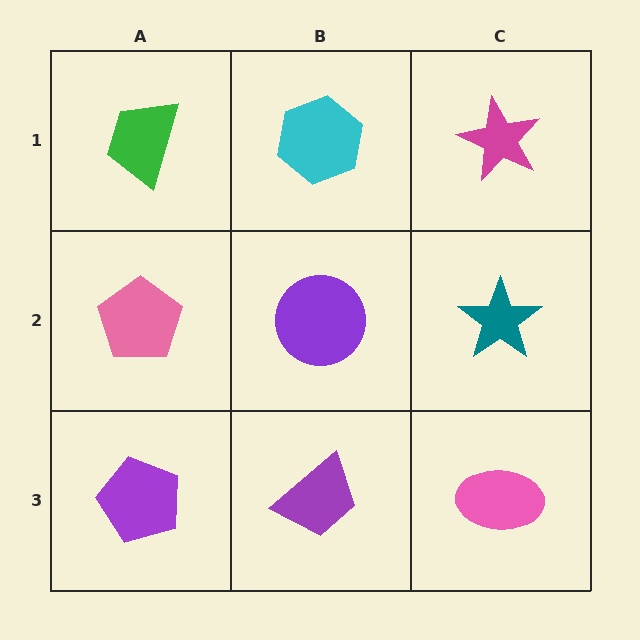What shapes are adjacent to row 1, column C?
A teal star (row 2, column C), a cyan hexagon (row 1, column B).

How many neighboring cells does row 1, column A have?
2.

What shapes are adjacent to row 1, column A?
A pink pentagon (row 2, column A), a cyan hexagon (row 1, column B).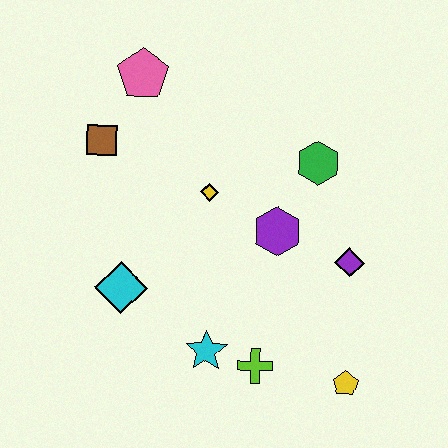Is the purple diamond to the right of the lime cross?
Yes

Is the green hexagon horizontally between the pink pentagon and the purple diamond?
Yes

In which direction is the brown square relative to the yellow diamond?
The brown square is to the left of the yellow diamond.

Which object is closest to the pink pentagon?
The brown square is closest to the pink pentagon.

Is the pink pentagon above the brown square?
Yes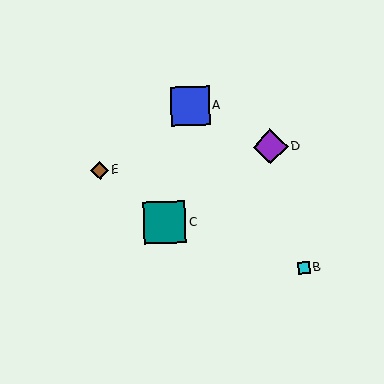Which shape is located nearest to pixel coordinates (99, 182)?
The brown diamond (labeled E) at (99, 170) is nearest to that location.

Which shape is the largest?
The teal square (labeled C) is the largest.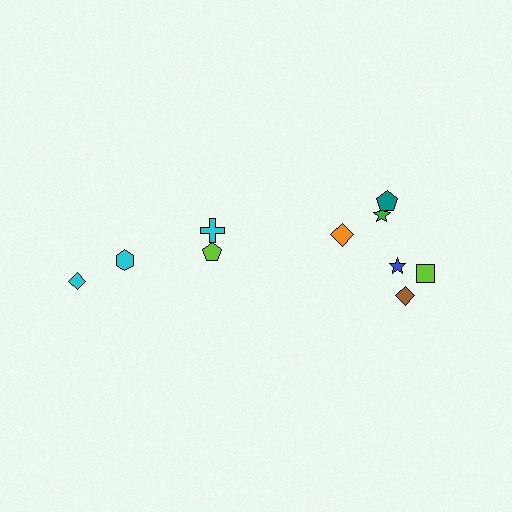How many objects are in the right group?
There are 6 objects.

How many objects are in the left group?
There are 4 objects.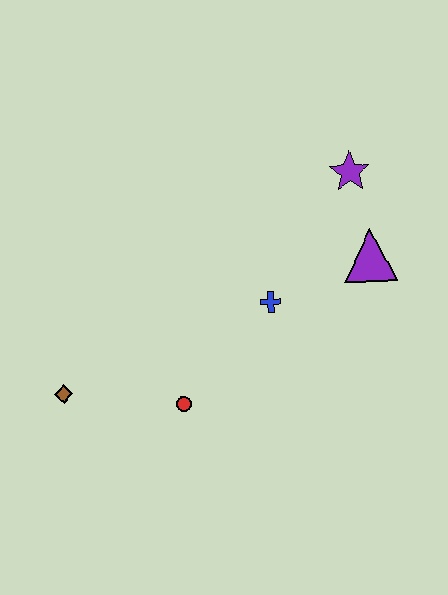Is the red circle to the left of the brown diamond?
No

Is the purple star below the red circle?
No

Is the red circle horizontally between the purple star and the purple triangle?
No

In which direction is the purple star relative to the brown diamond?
The purple star is to the right of the brown diamond.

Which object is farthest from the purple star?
The brown diamond is farthest from the purple star.